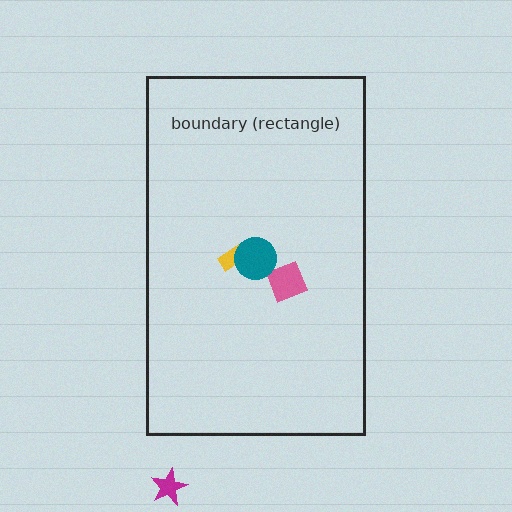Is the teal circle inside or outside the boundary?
Inside.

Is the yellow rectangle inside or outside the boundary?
Inside.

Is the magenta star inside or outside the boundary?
Outside.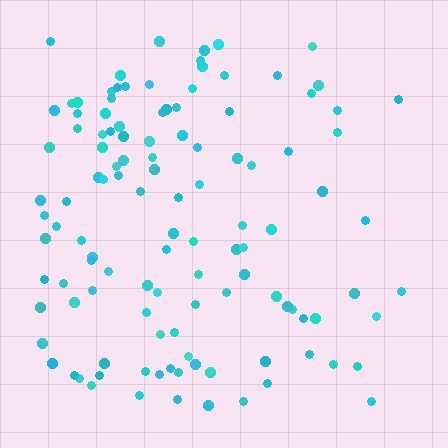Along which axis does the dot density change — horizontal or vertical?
Horizontal.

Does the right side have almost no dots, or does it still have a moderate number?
Still a moderate number, just noticeably fewer than the left.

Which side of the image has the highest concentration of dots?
The left.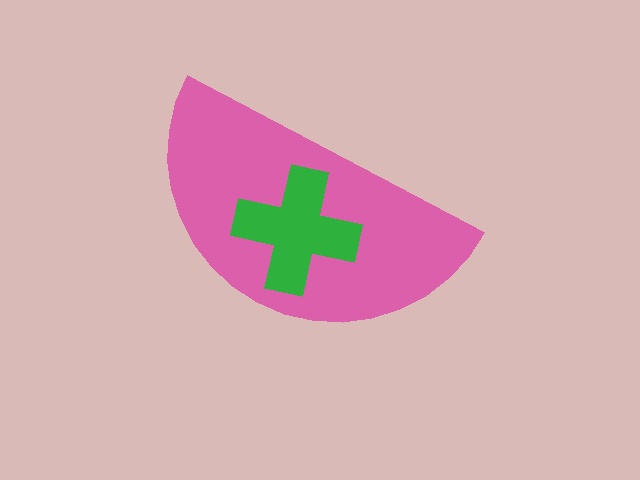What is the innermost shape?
The green cross.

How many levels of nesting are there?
2.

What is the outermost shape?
The pink semicircle.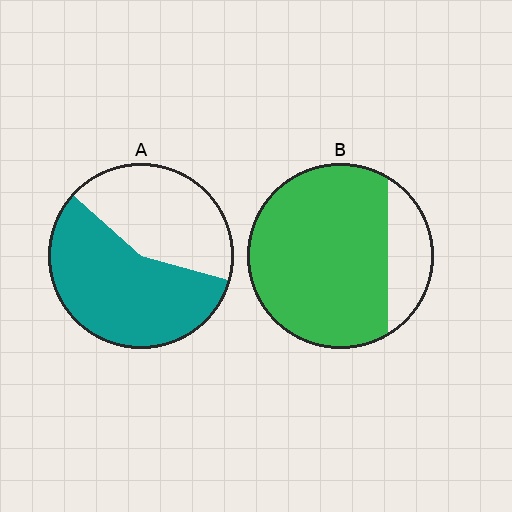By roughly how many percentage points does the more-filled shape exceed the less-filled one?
By roughly 25 percentage points (B over A).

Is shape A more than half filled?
Yes.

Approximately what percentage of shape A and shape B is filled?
A is approximately 55% and B is approximately 80%.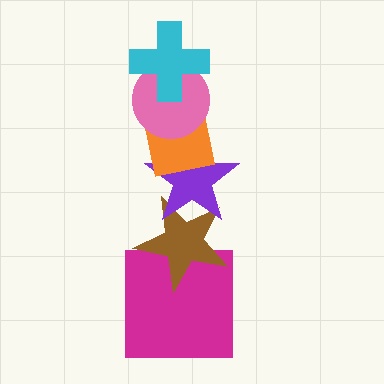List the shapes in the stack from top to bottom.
From top to bottom: the cyan cross, the pink circle, the orange square, the purple star, the brown star, the magenta square.